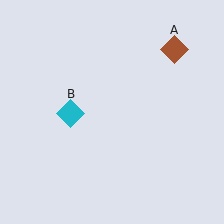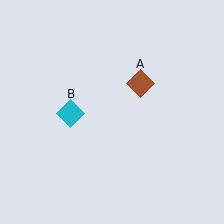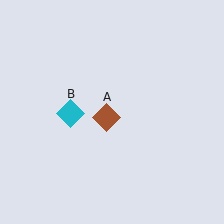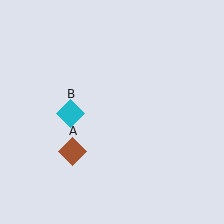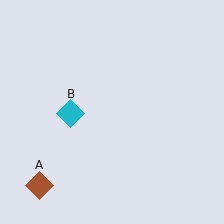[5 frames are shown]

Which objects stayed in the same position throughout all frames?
Cyan diamond (object B) remained stationary.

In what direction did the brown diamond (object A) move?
The brown diamond (object A) moved down and to the left.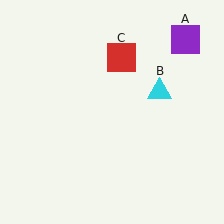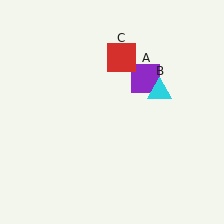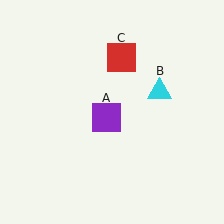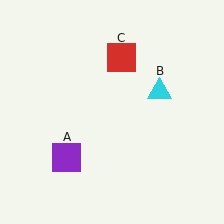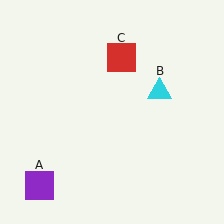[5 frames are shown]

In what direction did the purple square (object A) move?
The purple square (object A) moved down and to the left.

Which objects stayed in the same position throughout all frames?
Cyan triangle (object B) and red square (object C) remained stationary.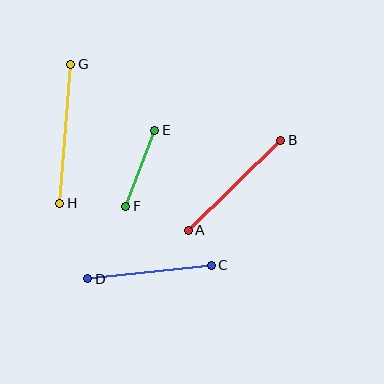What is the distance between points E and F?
The distance is approximately 81 pixels.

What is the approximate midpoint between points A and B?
The midpoint is at approximately (235, 185) pixels.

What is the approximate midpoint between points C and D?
The midpoint is at approximately (150, 272) pixels.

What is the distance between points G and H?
The distance is approximately 139 pixels.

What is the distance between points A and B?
The distance is approximately 129 pixels.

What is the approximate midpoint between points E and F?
The midpoint is at approximately (140, 168) pixels.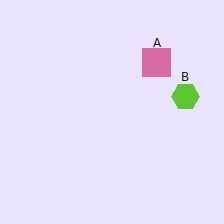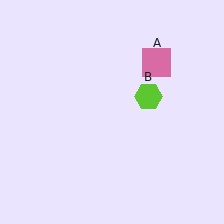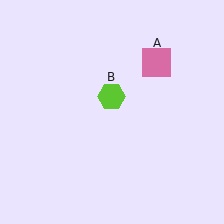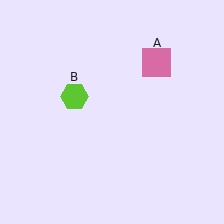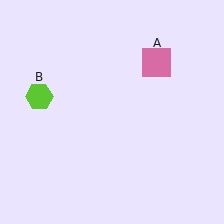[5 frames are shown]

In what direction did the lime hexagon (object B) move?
The lime hexagon (object B) moved left.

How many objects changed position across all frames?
1 object changed position: lime hexagon (object B).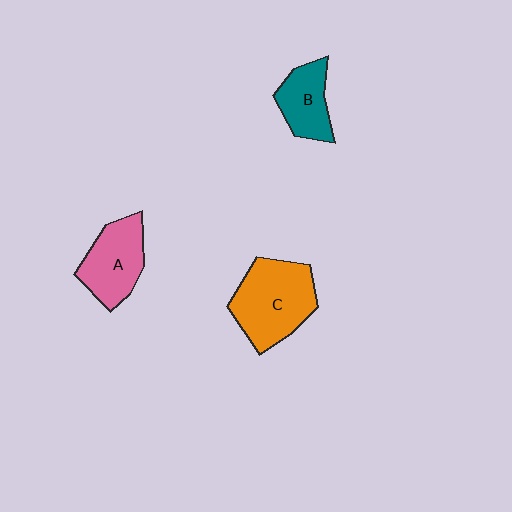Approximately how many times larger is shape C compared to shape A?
Approximately 1.3 times.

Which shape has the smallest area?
Shape B (teal).